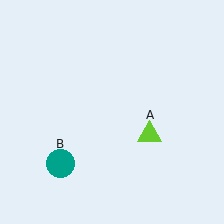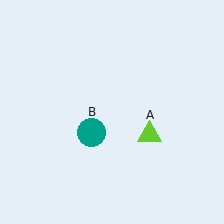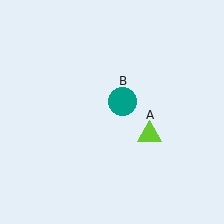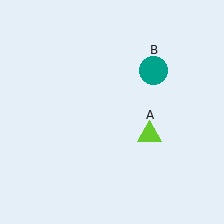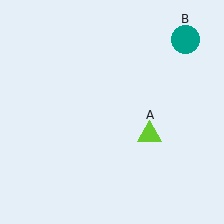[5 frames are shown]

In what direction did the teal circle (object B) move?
The teal circle (object B) moved up and to the right.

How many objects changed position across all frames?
1 object changed position: teal circle (object B).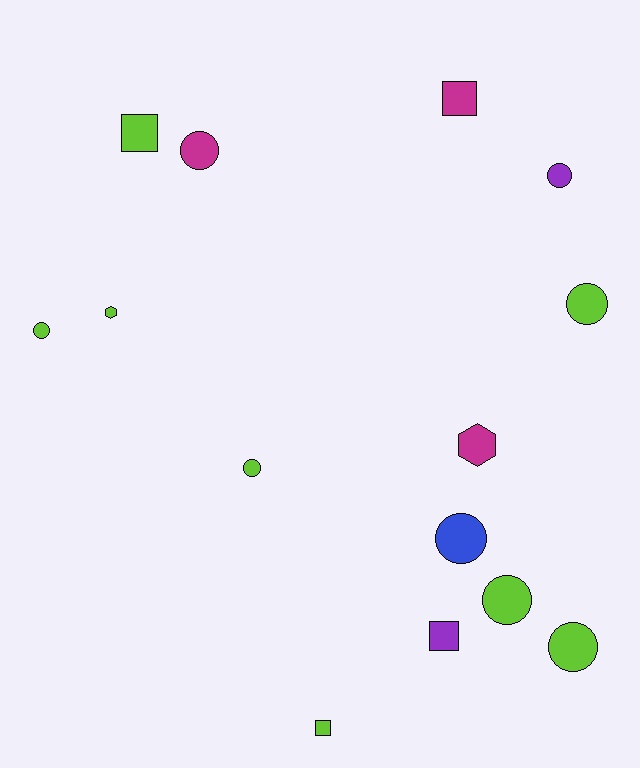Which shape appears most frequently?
Circle, with 8 objects.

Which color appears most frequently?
Lime, with 8 objects.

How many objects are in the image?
There are 14 objects.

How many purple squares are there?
There is 1 purple square.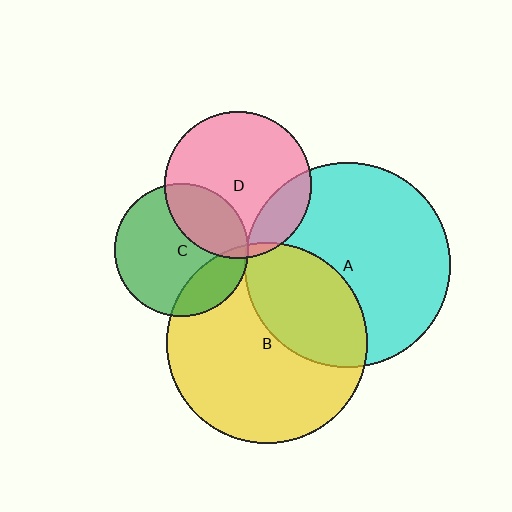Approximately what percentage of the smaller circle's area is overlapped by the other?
Approximately 5%.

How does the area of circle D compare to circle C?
Approximately 1.2 times.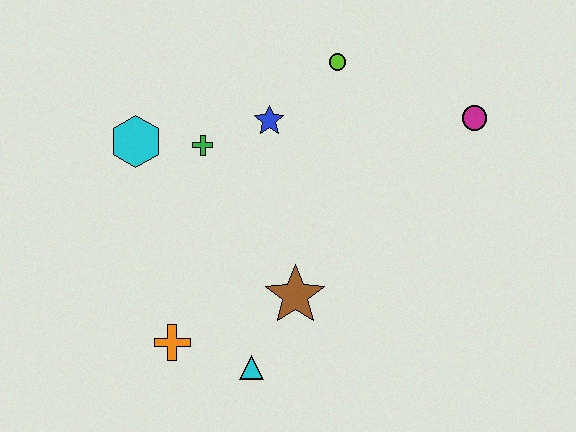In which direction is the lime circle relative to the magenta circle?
The lime circle is to the left of the magenta circle.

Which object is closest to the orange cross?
The cyan triangle is closest to the orange cross.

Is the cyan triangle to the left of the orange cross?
No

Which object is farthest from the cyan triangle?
The magenta circle is farthest from the cyan triangle.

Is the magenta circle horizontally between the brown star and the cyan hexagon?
No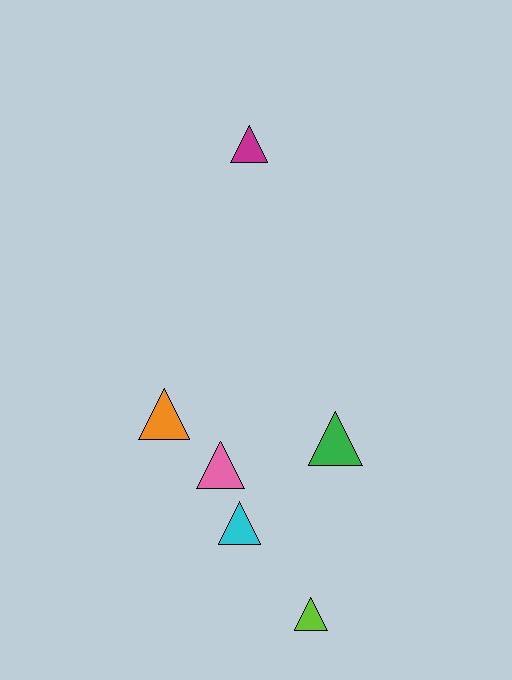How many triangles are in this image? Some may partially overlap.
There are 6 triangles.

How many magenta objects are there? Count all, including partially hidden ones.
There is 1 magenta object.